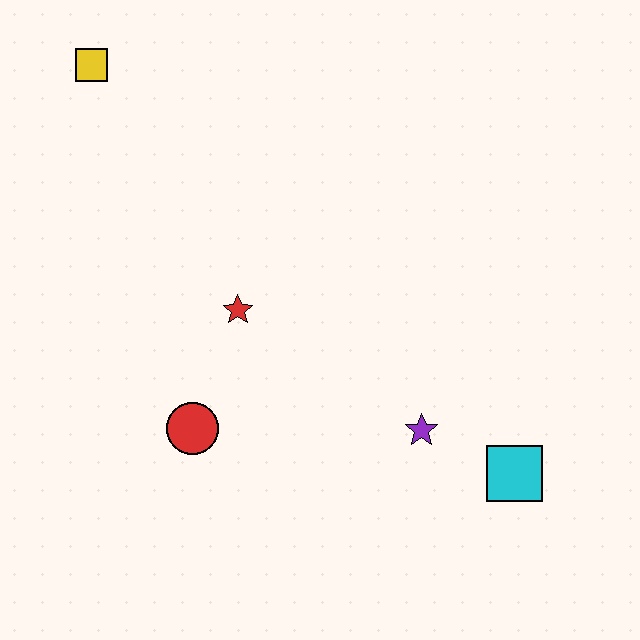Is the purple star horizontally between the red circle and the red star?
No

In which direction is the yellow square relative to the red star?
The yellow square is above the red star.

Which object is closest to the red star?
The red circle is closest to the red star.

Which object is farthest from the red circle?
The yellow square is farthest from the red circle.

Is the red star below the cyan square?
No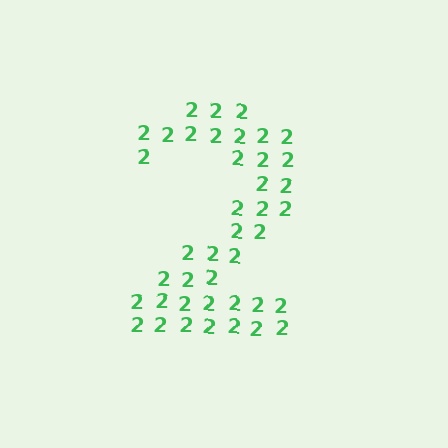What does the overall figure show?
The overall figure shows the digit 2.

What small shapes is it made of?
It is made of small digit 2's.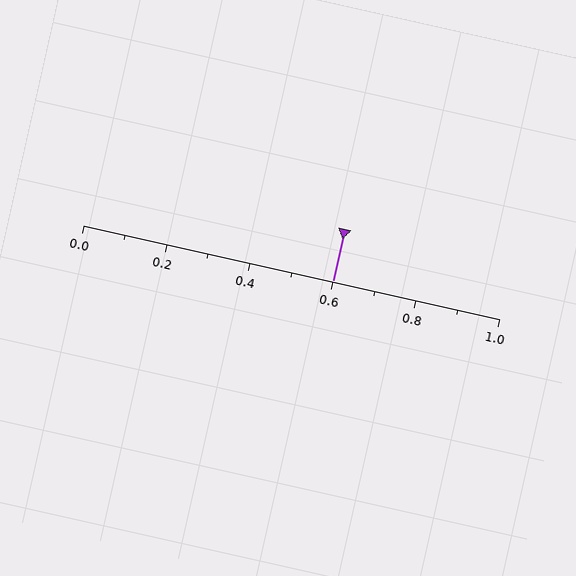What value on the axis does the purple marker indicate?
The marker indicates approximately 0.6.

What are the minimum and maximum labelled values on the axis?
The axis runs from 0.0 to 1.0.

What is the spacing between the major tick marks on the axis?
The major ticks are spaced 0.2 apart.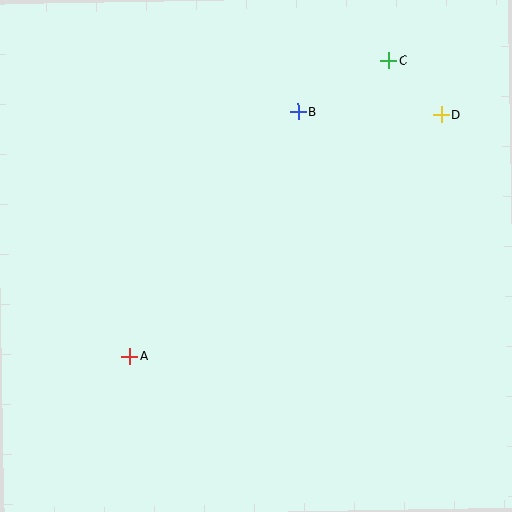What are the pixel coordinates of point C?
Point C is at (389, 60).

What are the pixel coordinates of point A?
Point A is at (129, 356).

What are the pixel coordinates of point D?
Point D is at (441, 115).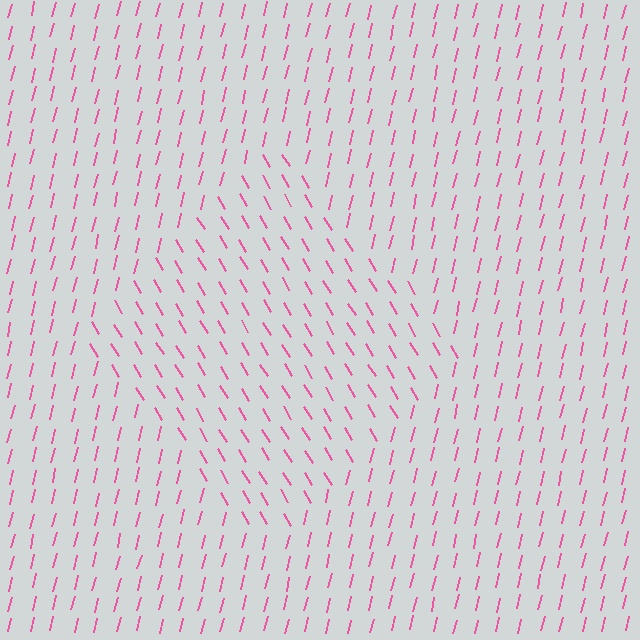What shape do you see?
I see a diamond.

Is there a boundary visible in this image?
Yes, there is a texture boundary formed by a change in line orientation.